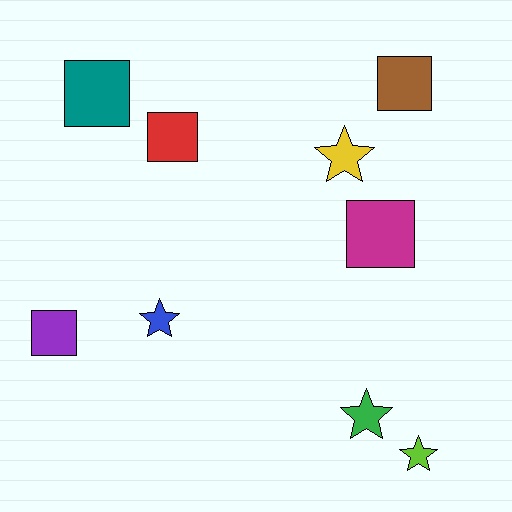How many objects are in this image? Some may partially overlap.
There are 9 objects.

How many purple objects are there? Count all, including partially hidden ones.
There is 1 purple object.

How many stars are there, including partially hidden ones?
There are 4 stars.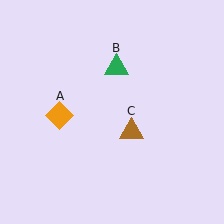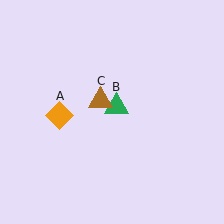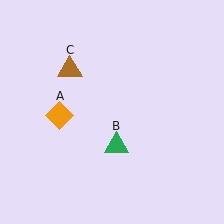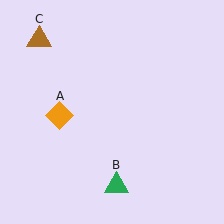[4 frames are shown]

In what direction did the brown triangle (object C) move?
The brown triangle (object C) moved up and to the left.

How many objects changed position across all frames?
2 objects changed position: green triangle (object B), brown triangle (object C).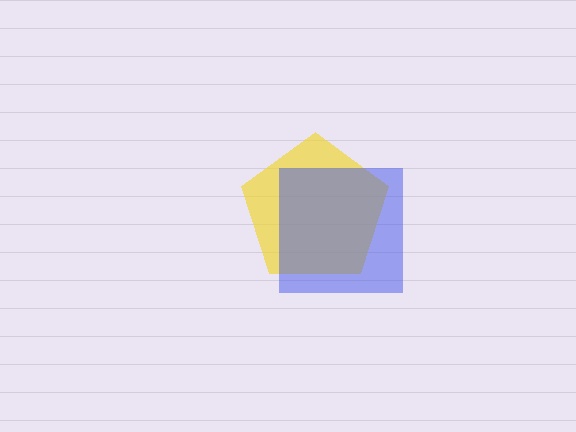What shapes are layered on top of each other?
The layered shapes are: a yellow pentagon, a blue square.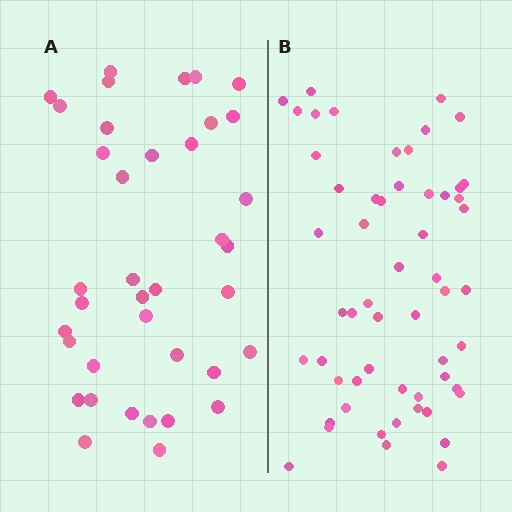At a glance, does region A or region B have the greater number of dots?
Region B (the right region) has more dots.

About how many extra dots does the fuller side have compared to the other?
Region B has approximately 20 more dots than region A.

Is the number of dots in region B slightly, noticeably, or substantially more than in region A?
Region B has substantially more. The ratio is roughly 1.5 to 1.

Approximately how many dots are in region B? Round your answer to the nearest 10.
About 60 dots. (The exact count is 56, which rounds to 60.)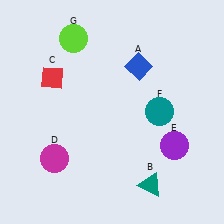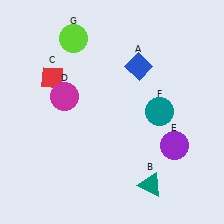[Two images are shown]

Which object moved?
The magenta circle (D) moved up.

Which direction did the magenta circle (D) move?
The magenta circle (D) moved up.